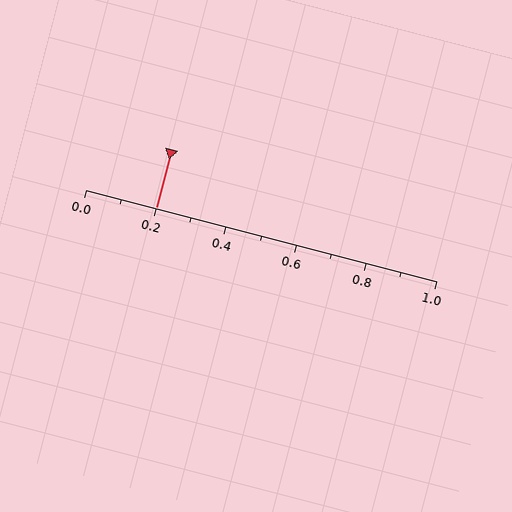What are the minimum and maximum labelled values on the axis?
The axis runs from 0.0 to 1.0.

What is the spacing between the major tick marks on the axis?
The major ticks are spaced 0.2 apart.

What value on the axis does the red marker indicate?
The marker indicates approximately 0.2.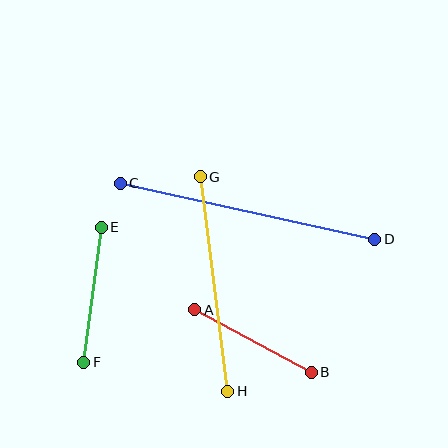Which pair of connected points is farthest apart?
Points C and D are farthest apart.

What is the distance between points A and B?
The distance is approximately 132 pixels.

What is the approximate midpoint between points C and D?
The midpoint is at approximately (247, 211) pixels.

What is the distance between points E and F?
The distance is approximately 136 pixels.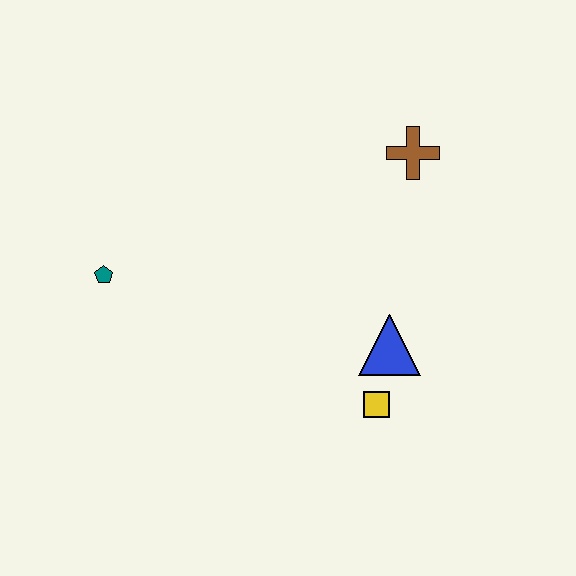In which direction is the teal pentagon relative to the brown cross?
The teal pentagon is to the left of the brown cross.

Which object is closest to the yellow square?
The blue triangle is closest to the yellow square.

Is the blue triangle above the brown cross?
No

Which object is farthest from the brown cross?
The teal pentagon is farthest from the brown cross.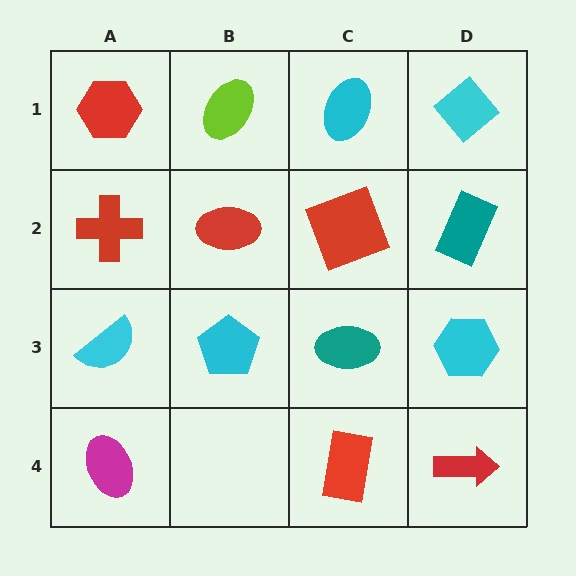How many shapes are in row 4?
3 shapes.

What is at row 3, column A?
A cyan semicircle.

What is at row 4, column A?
A magenta ellipse.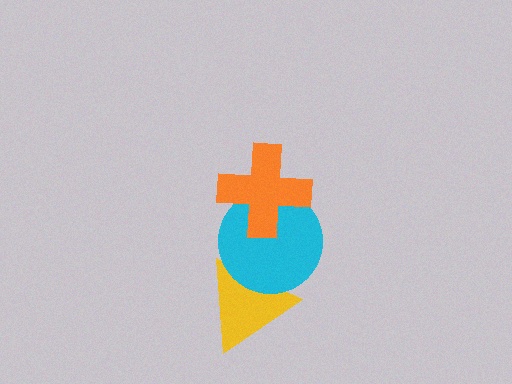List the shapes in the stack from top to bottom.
From top to bottom: the orange cross, the cyan circle, the yellow triangle.